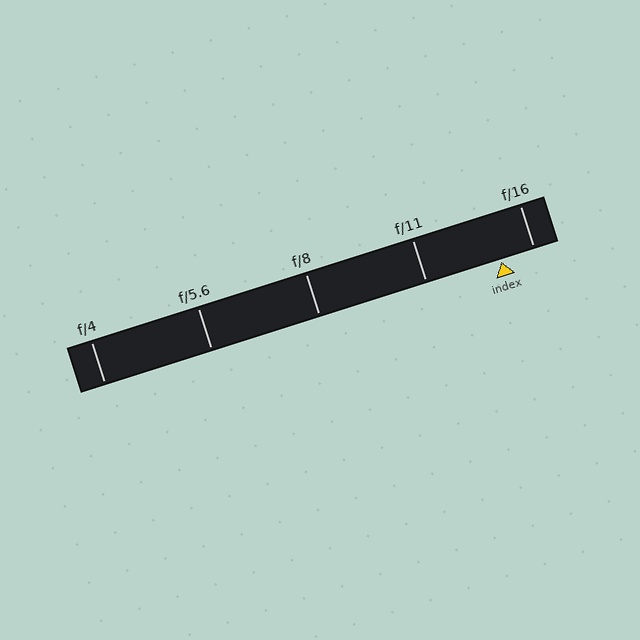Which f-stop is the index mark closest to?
The index mark is closest to f/16.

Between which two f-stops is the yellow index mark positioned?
The index mark is between f/11 and f/16.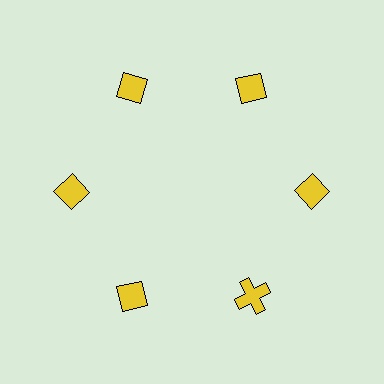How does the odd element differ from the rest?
It has a different shape: cross instead of diamond.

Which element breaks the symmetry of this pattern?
The yellow cross at roughly the 5 o'clock position breaks the symmetry. All other shapes are yellow diamonds.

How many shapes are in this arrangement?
There are 6 shapes arranged in a ring pattern.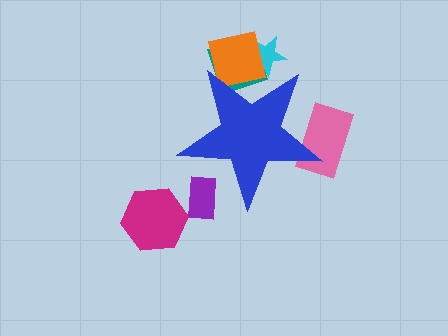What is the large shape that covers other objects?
A blue star.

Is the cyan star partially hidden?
Yes, the cyan star is partially hidden behind the blue star.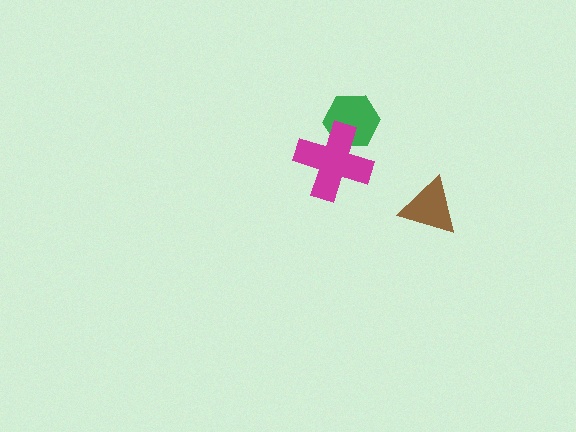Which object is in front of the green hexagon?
The magenta cross is in front of the green hexagon.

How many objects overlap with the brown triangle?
0 objects overlap with the brown triangle.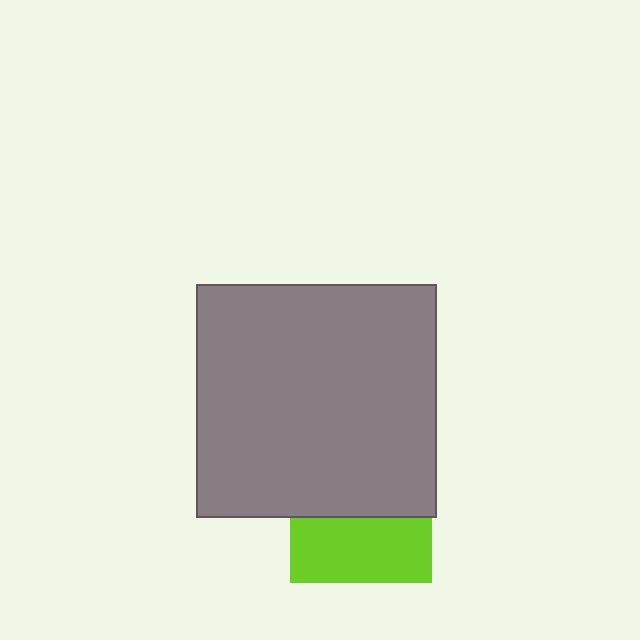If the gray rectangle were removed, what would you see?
You would see the complete lime square.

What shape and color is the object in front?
The object in front is a gray rectangle.